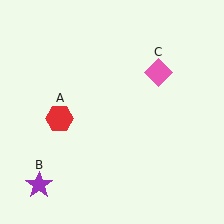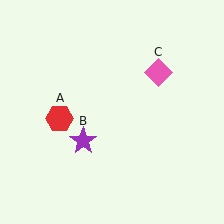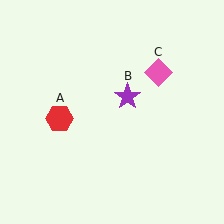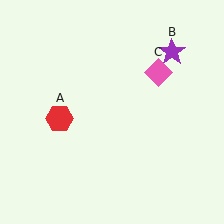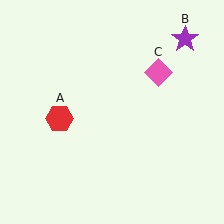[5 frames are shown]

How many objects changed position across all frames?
1 object changed position: purple star (object B).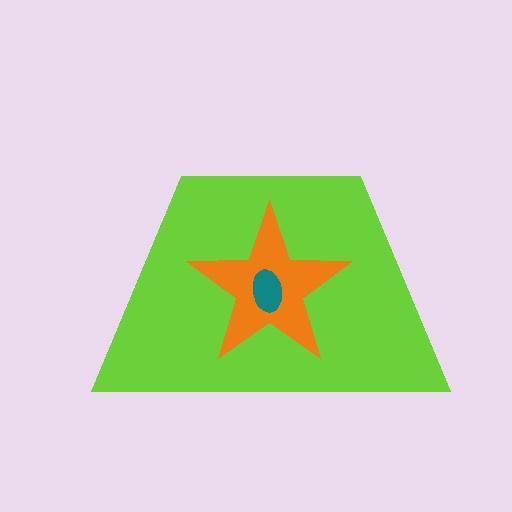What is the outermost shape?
The lime trapezoid.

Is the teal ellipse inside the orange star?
Yes.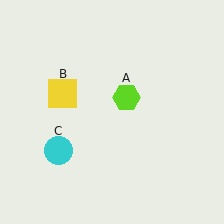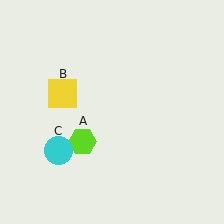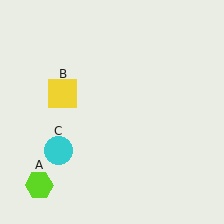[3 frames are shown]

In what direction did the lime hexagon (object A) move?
The lime hexagon (object A) moved down and to the left.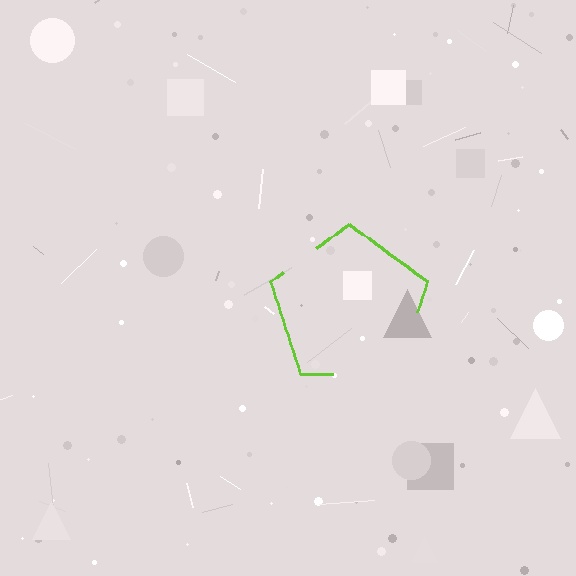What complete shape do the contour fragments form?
The contour fragments form a pentagon.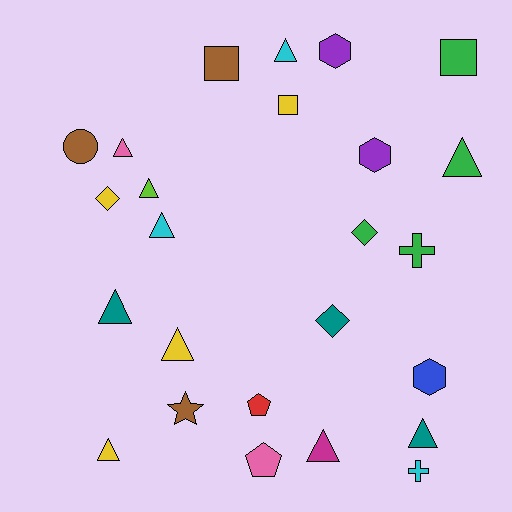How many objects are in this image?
There are 25 objects.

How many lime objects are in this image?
There is 1 lime object.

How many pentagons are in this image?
There are 2 pentagons.